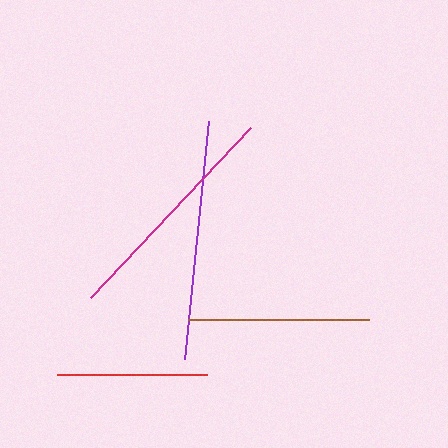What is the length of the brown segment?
The brown segment is approximately 181 pixels long.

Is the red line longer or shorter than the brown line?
The brown line is longer than the red line.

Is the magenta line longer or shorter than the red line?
The magenta line is longer than the red line.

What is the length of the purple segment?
The purple segment is approximately 239 pixels long.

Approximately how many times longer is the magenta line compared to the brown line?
The magenta line is approximately 1.3 times the length of the brown line.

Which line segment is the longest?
The purple line is the longest at approximately 239 pixels.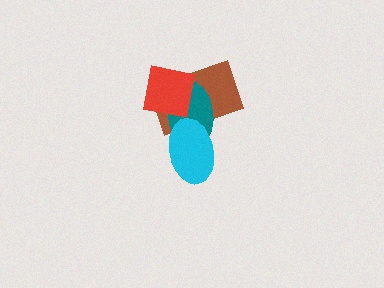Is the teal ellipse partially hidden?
Yes, it is partially covered by another shape.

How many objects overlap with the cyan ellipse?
2 objects overlap with the cyan ellipse.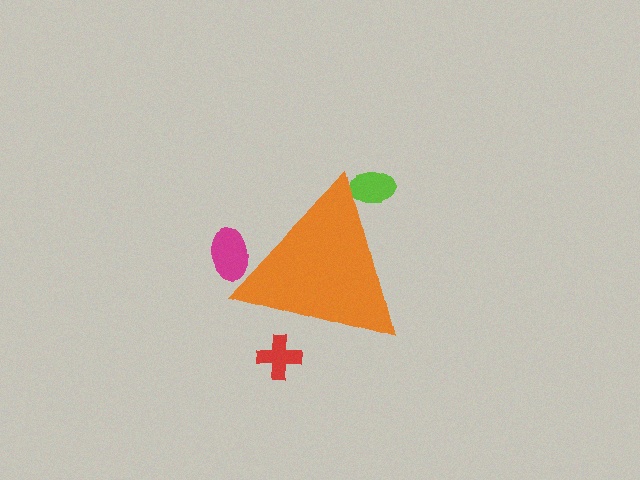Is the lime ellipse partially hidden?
Yes, the lime ellipse is partially hidden behind the orange triangle.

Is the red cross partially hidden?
Yes, the red cross is partially hidden behind the orange triangle.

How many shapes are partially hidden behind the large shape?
3 shapes are partially hidden.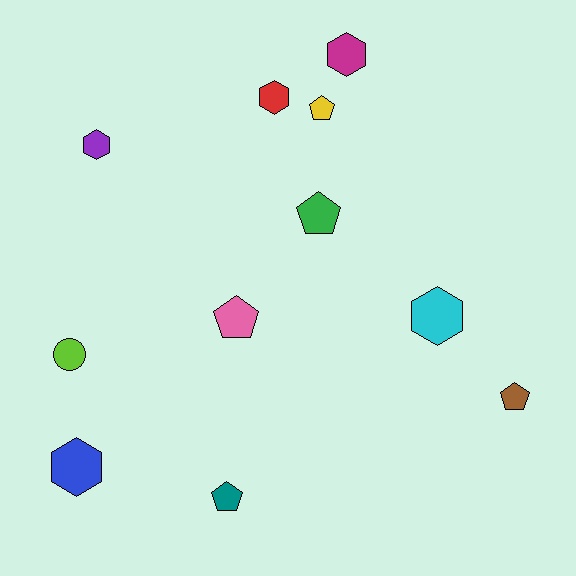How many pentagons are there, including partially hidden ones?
There are 5 pentagons.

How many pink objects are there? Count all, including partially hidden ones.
There is 1 pink object.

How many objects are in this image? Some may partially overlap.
There are 11 objects.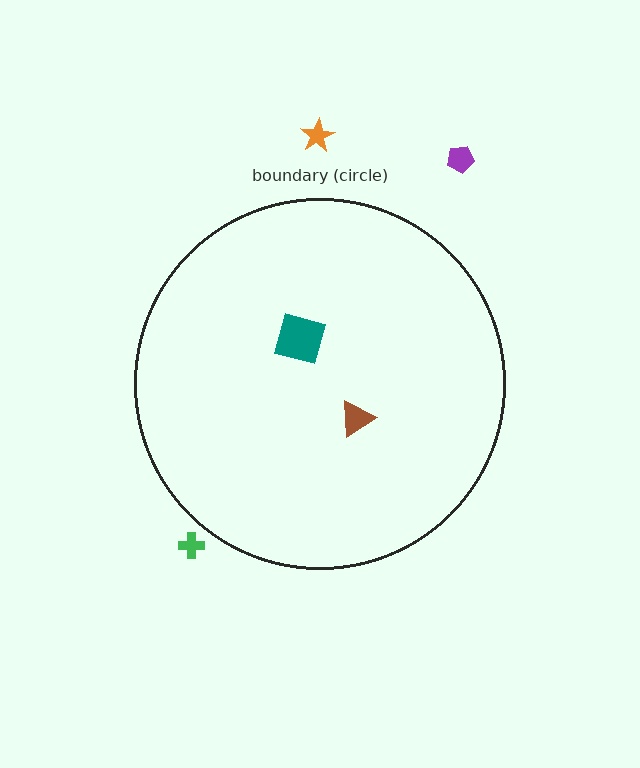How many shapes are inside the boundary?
2 inside, 3 outside.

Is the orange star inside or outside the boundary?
Outside.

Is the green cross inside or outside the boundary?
Outside.